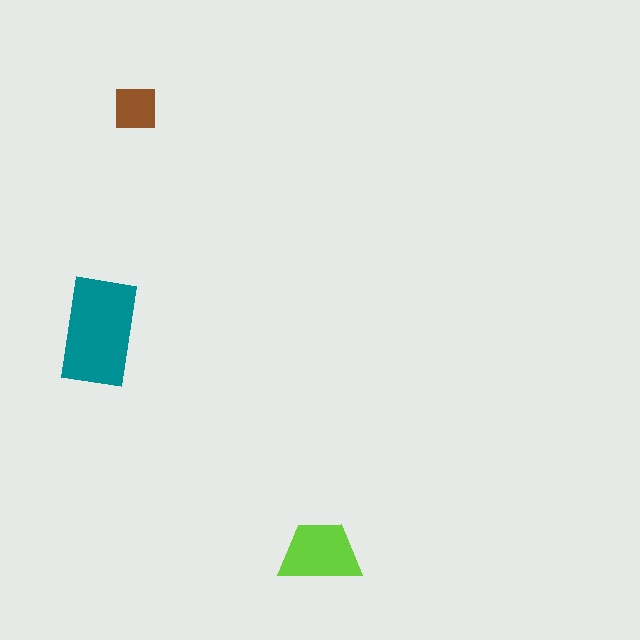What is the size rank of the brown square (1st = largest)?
3rd.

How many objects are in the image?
There are 3 objects in the image.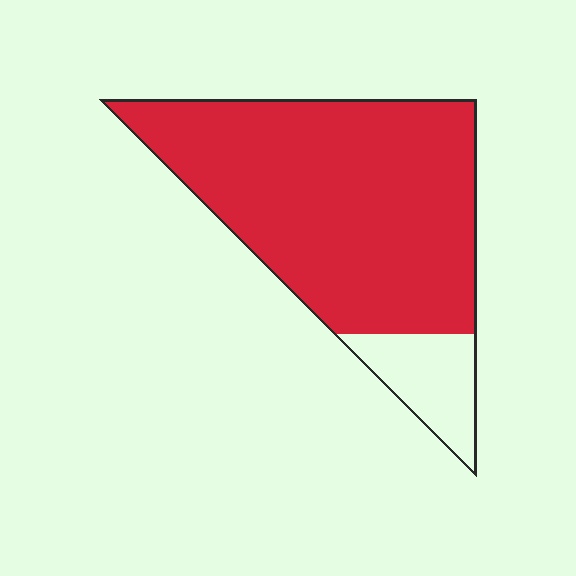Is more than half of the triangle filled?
Yes.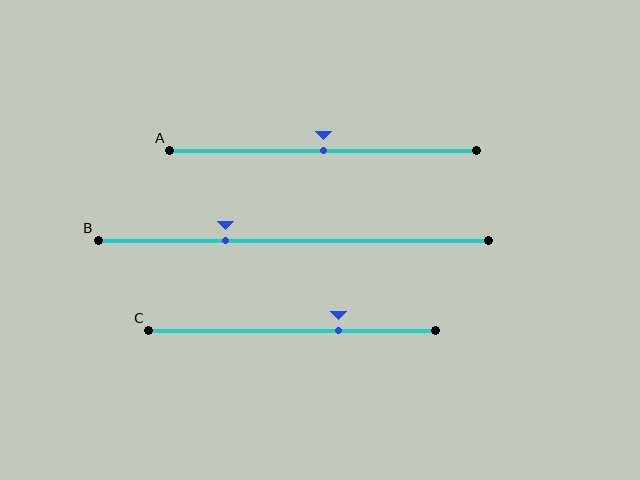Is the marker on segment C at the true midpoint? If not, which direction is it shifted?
No, the marker on segment C is shifted to the right by about 16% of the segment length.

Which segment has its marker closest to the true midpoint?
Segment A has its marker closest to the true midpoint.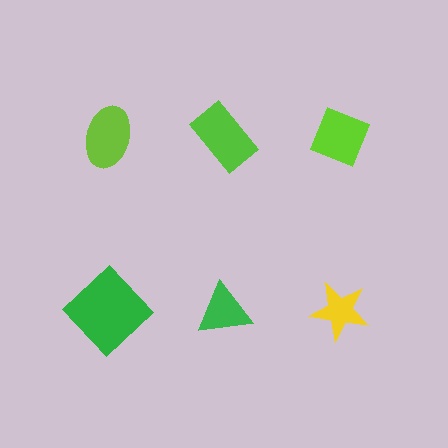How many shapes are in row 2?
3 shapes.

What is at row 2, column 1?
A green diamond.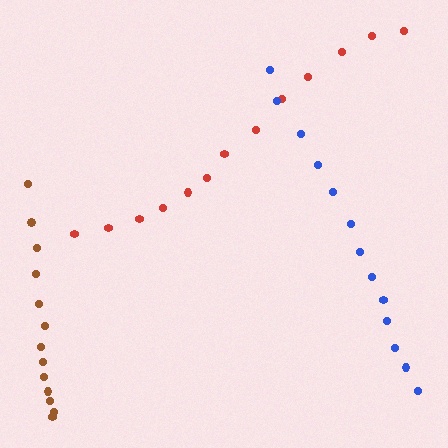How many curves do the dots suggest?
There are 3 distinct paths.